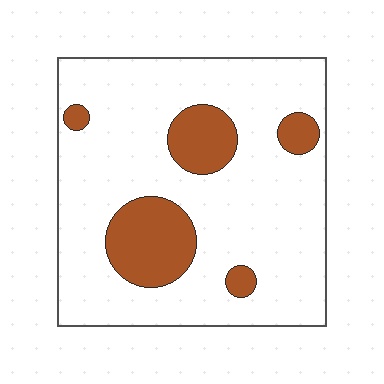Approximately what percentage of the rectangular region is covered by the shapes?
Approximately 20%.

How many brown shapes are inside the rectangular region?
5.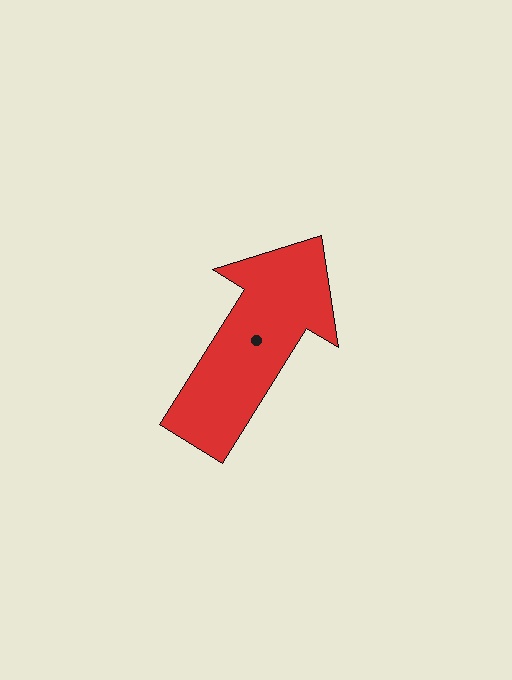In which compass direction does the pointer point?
Northeast.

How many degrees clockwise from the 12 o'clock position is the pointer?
Approximately 32 degrees.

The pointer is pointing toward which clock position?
Roughly 1 o'clock.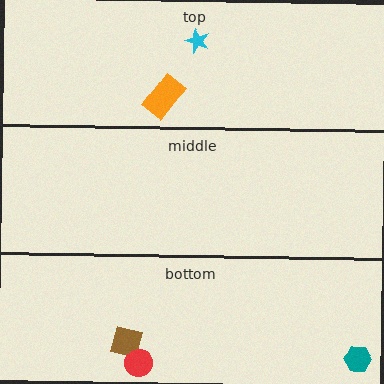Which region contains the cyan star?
The top region.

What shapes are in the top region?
The orange rectangle, the cyan star.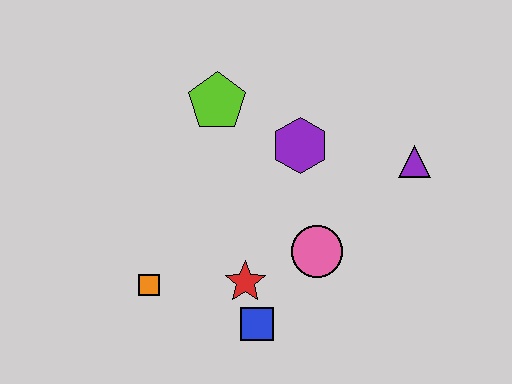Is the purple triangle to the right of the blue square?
Yes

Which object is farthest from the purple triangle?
The orange square is farthest from the purple triangle.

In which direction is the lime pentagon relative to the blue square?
The lime pentagon is above the blue square.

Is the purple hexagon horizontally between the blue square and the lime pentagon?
No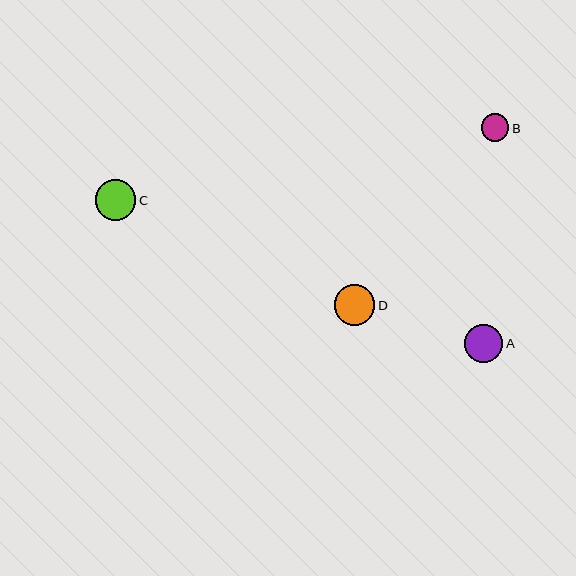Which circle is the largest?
Circle D is the largest with a size of approximately 41 pixels.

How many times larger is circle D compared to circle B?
Circle D is approximately 1.5 times the size of circle B.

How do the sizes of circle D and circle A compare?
Circle D and circle A are approximately the same size.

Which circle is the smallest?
Circle B is the smallest with a size of approximately 28 pixels.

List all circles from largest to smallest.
From largest to smallest: D, C, A, B.